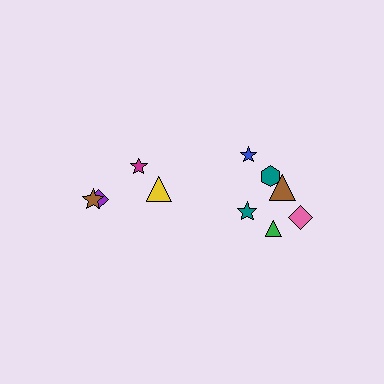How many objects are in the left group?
There are 4 objects.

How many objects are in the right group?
There are 6 objects.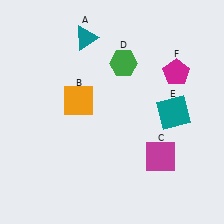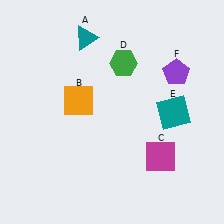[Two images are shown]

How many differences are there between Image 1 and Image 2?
There is 1 difference between the two images.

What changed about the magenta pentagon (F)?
In Image 1, F is magenta. In Image 2, it changed to purple.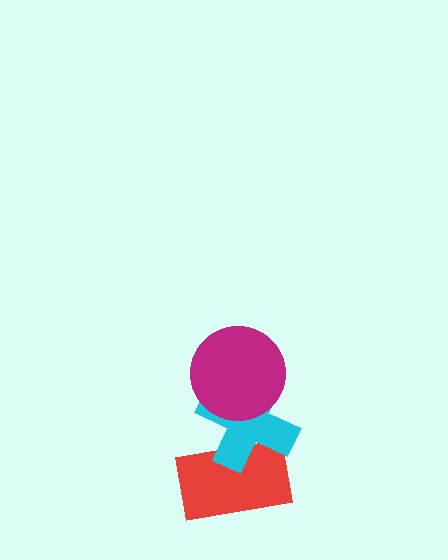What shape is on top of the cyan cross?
The magenta circle is on top of the cyan cross.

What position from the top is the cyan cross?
The cyan cross is 2nd from the top.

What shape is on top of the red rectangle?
The cyan cross is on top of the red rectangle.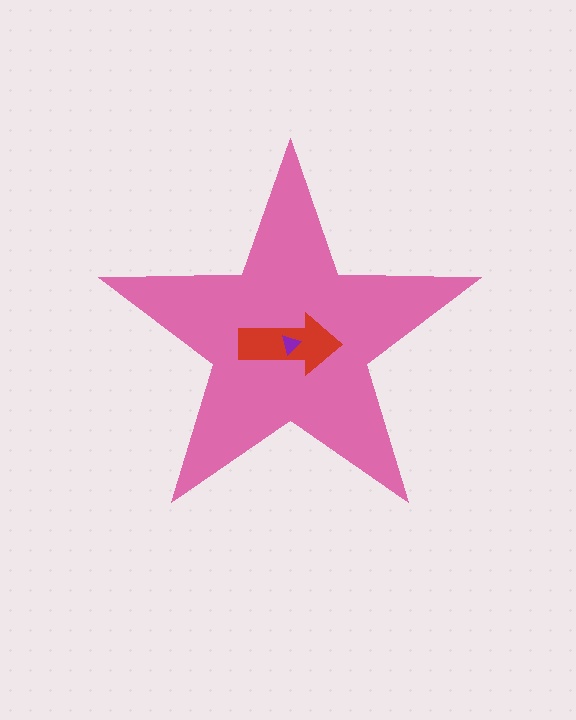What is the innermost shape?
The purple triangle.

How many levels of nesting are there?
3.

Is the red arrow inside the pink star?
Yes.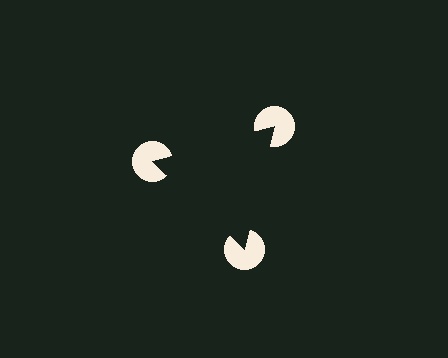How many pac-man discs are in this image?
There are 3 — one at each vertex of the illusory triangle.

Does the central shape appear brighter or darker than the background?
It typically appears slightly darker than the background, even though no actual brightness change is drawn.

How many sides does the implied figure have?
3 sides.